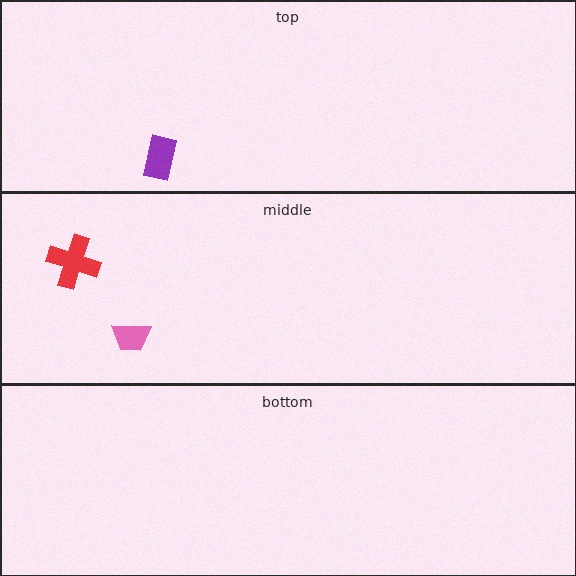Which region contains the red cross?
The middle region.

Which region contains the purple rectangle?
The top region.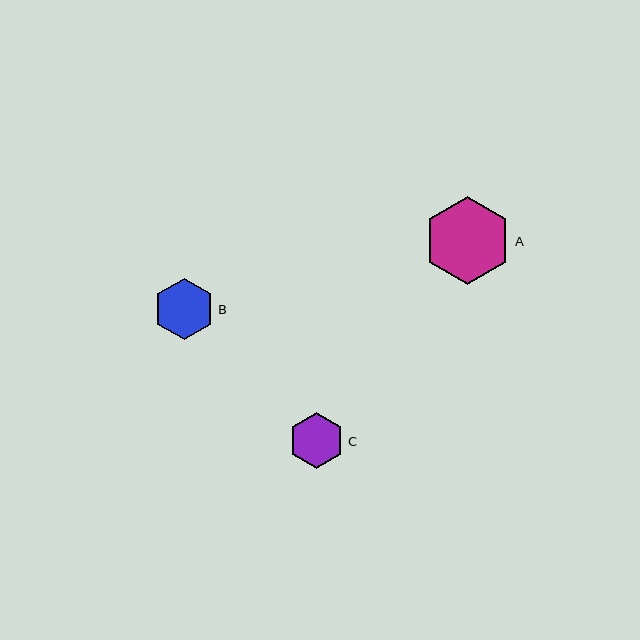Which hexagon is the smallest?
Hexagon C is the smallest with a size of approximately 56 pixels.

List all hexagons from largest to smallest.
From largest to smallest: A, B, C.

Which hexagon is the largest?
Hexagon A is the largest with a size of approximately 88 pixels.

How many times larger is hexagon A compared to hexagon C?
Hexagon A is approximately 1.6 times the size of hexagon C.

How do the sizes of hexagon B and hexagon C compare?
Hexagon B and hexagon C are approximately the same size.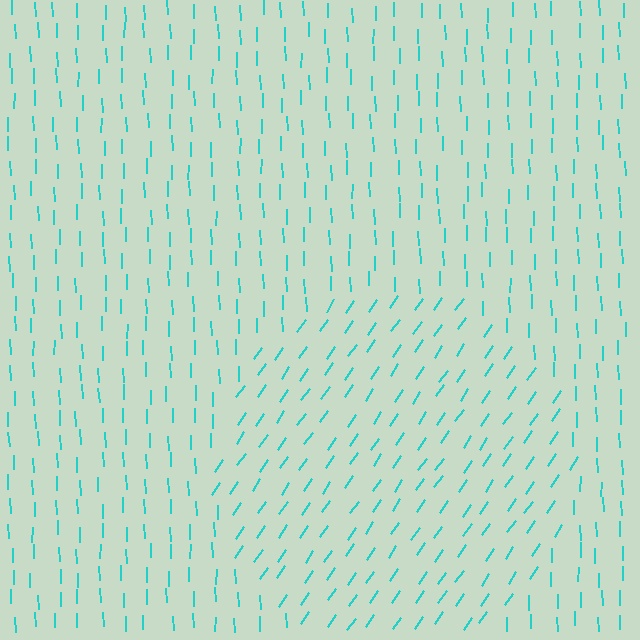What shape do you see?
I see a circle.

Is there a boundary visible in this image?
Yes, there is a texture boundary formed by a change in line orientation.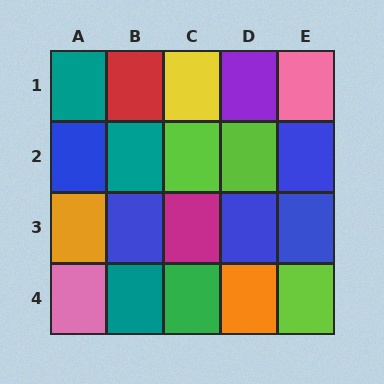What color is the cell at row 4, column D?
Orange.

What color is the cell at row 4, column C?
Green.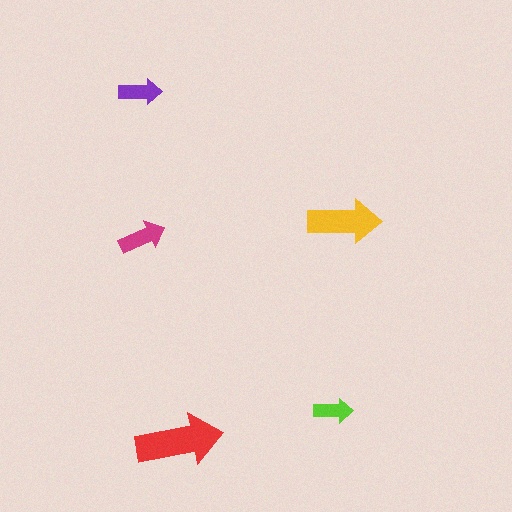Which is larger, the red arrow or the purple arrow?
The red one.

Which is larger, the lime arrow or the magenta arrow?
The magenta one.